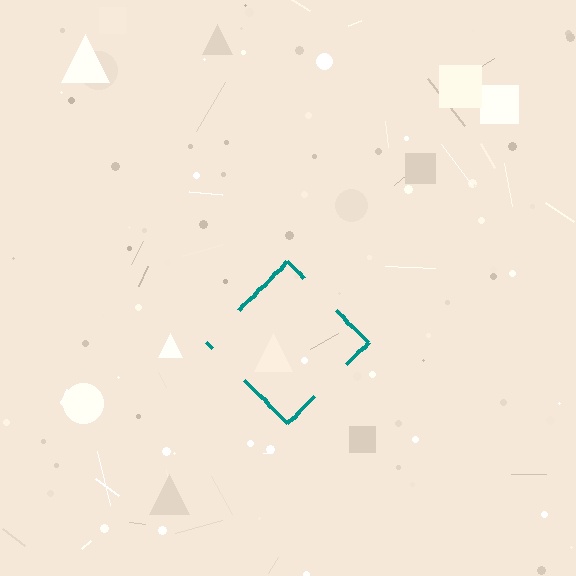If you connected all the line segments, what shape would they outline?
They would outline a diamond.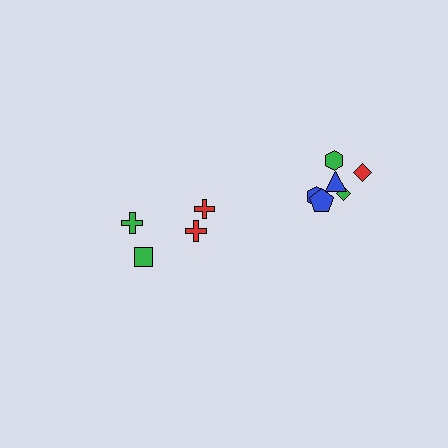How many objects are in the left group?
There are 4 objects.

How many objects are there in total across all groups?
There are 10 objects.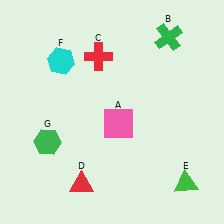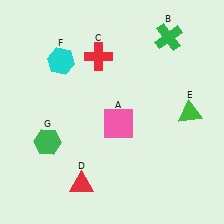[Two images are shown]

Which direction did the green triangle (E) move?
The green triangle (E) moved up.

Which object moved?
The green triangle (E) moved up.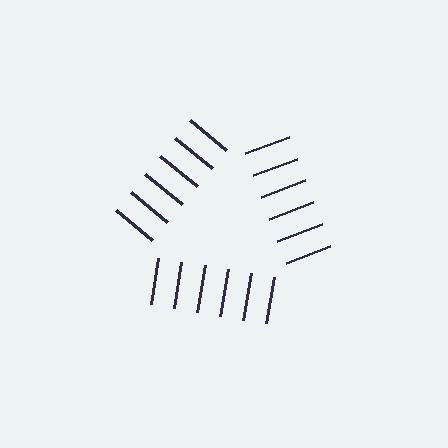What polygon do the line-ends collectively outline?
An illusory triangle — the line segments terminate on its edges but no continuous stroke is drawn.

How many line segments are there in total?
18 — 6 along each of the 3 edges.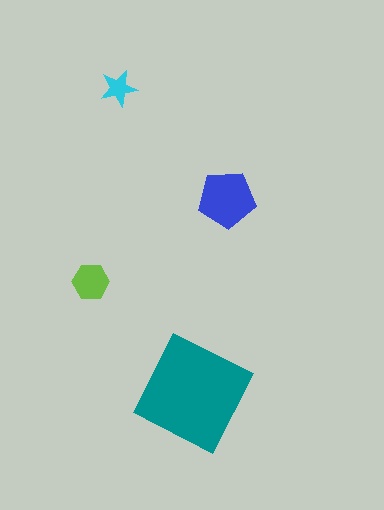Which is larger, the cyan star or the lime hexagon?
The lime hexagon.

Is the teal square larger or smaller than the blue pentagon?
Larger.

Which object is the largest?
The teal square.